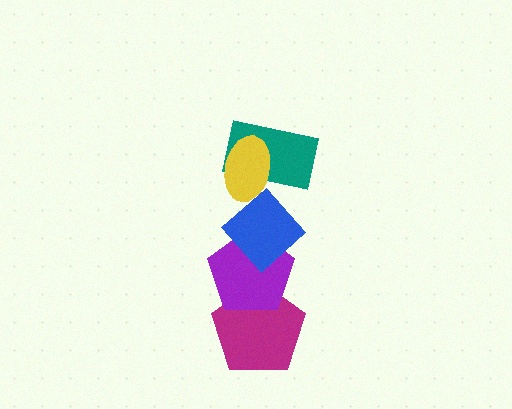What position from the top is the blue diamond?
The blue diamond is 3rd from the top.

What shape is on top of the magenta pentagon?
The purple pentagon is on top of the magenta pentagon.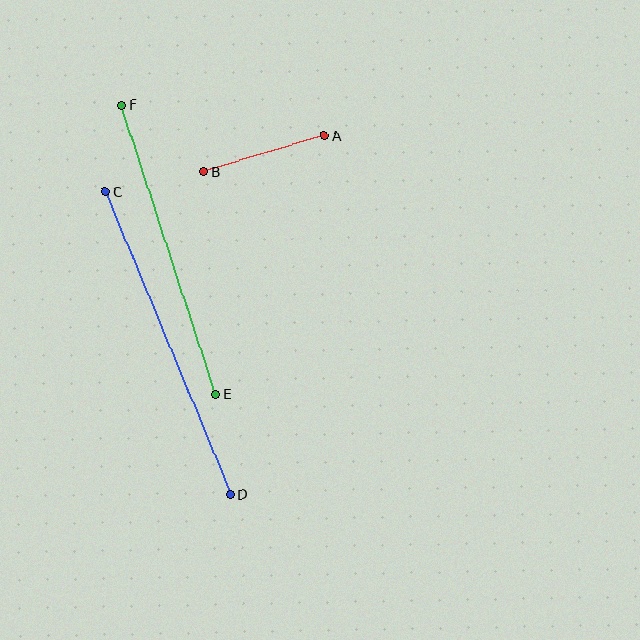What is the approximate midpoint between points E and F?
The midpoint is at approximately (169, 250) pixels.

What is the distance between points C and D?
The distance is approximately 328 pixels.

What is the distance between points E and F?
The distance is approximately 304 pixels.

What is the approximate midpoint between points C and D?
The midpoint is at approximately (168, 343) pixels.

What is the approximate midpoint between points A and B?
The midpoint is at approximately (264, 154) pixels.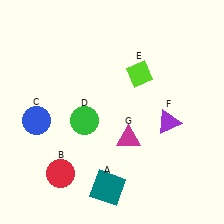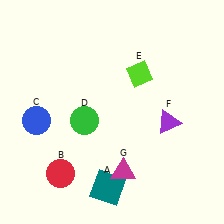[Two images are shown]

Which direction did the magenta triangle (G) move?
The magenta triangle (G) moved down.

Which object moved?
The magenta triangle (G) moved down.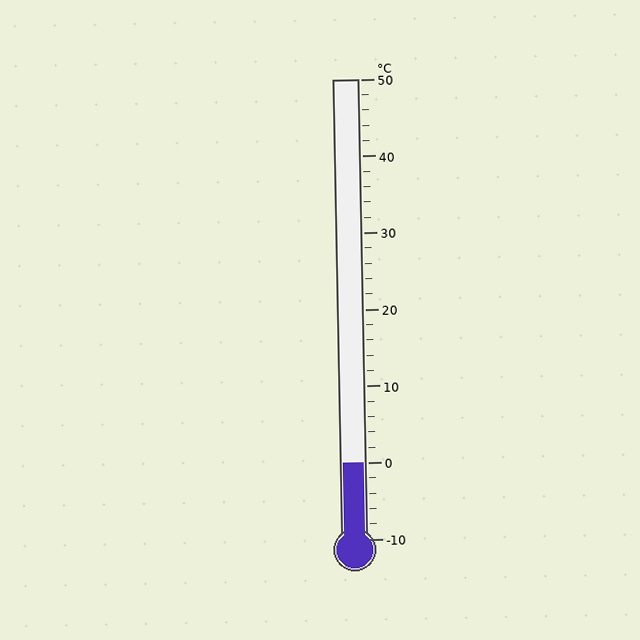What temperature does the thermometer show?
The thermometer shows approximately 0°C.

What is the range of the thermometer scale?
The thermometer scale ranges from -10°C to 50°C.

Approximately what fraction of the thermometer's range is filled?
The thermometer is filled to approximately 15% of its range.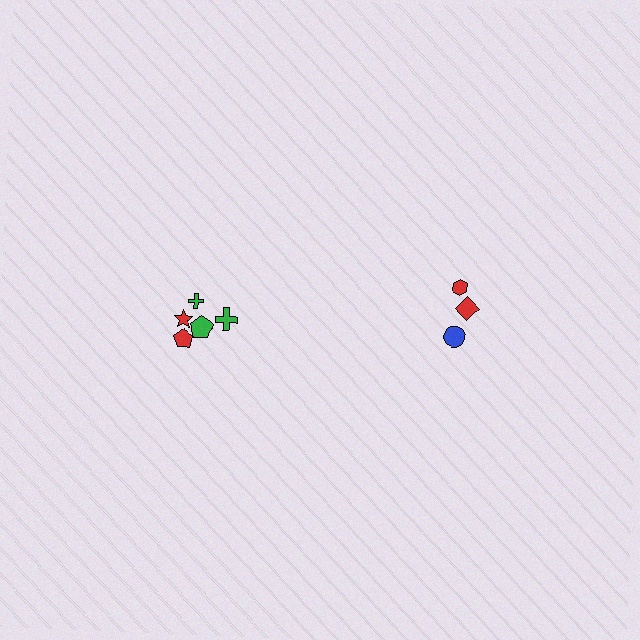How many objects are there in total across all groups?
There are 8 objects.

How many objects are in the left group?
There are 5 objects.